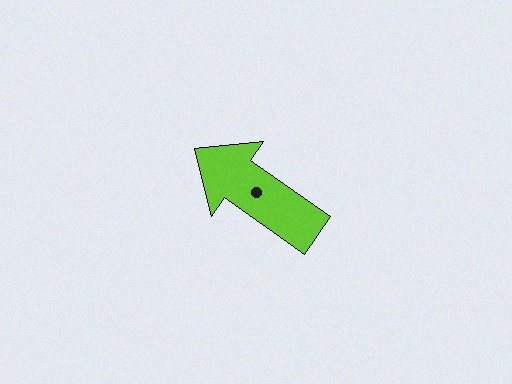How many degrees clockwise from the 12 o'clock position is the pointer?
Approximately 305 degrees.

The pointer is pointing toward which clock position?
Roughly 10 o'clock.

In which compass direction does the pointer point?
Northwest.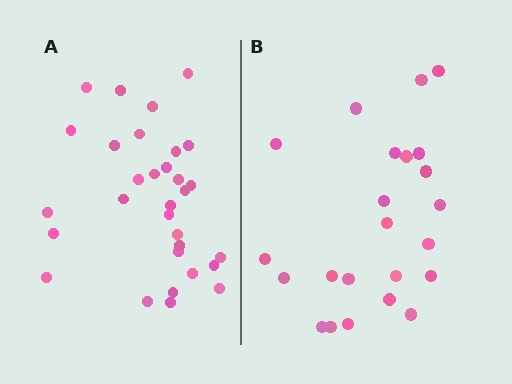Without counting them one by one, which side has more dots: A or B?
Region A (the left region) has more dots.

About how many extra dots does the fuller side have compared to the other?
Region A has roughly 8 or so more dots than region B.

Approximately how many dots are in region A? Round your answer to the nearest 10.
About 30 dots. (The exact count is 31, which rounds to 30.)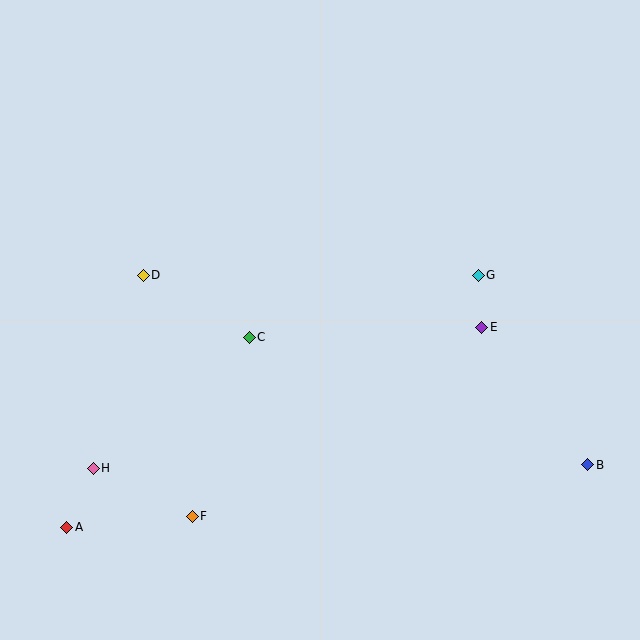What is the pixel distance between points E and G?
The distance between E and G is 52 pixels.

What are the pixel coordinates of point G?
Point G is at (478, 275).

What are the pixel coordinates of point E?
Point E is at (482, 327).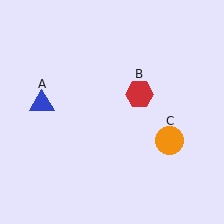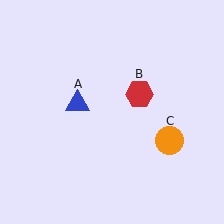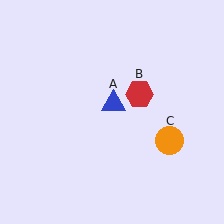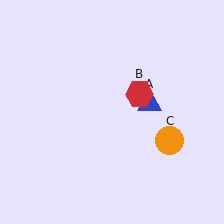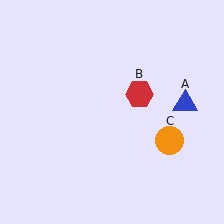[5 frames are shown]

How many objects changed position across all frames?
1 object changed position: blue triangle (object A).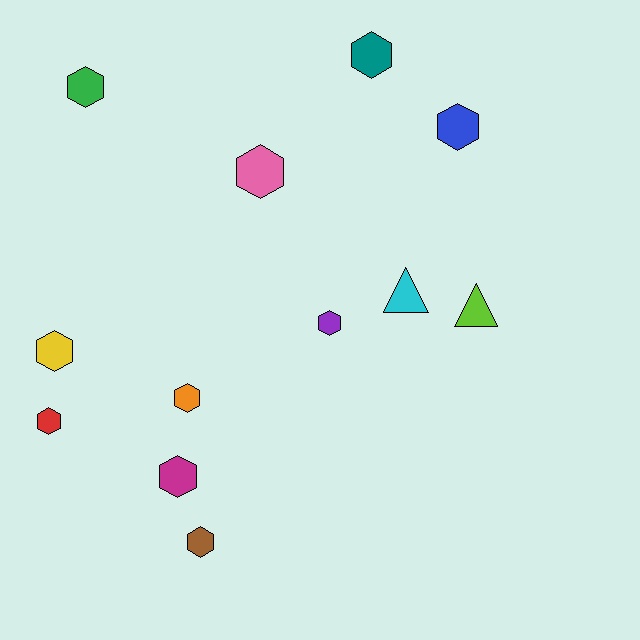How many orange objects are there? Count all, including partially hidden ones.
There is 1 orange object.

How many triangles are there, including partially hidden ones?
There are 2 triangles.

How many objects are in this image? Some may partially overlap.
There are 12 objects.